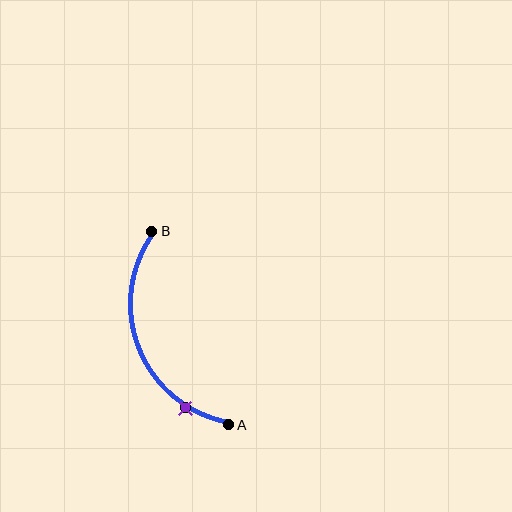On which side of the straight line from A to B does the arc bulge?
The arc bulges to the left of the straight line connecting A and B.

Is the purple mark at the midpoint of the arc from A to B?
No. The purple mark lies on the arc but is closer to endpoint A. The arc midpoint would be at the point on the curve equidistant along the arc from both A and B.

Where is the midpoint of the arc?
The arc midpoint is the point on the curve farthest from the straight line joining A and B. It sits to the left of that line.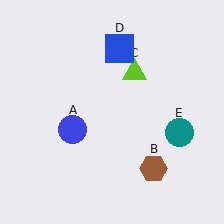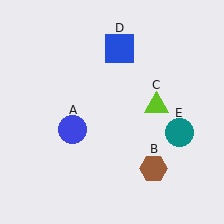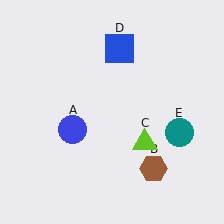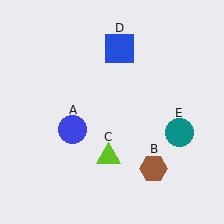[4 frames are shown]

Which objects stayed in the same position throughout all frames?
Blue circle (object A) and brown hexagon (object B) and blue square (object D) and teal circle (object E) remained stationary.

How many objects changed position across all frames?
1 object changed position: lime triangle (object C).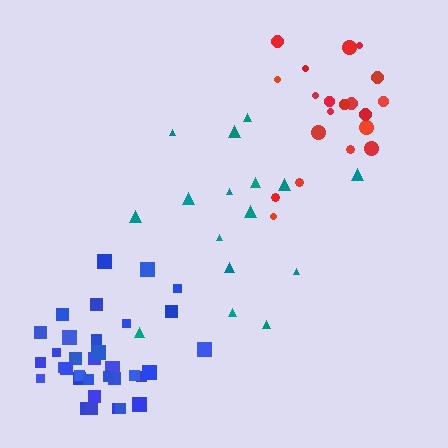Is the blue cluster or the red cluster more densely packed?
Blue.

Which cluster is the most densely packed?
Blue.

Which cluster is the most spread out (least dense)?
Teal.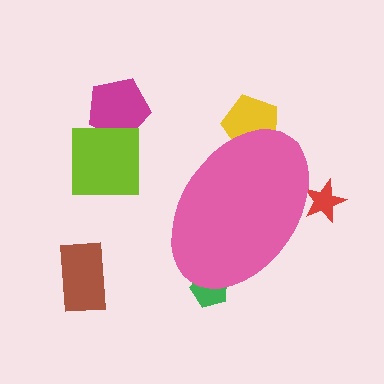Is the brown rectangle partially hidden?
No, the brown rectangle is fully visible.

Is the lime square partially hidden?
No, the lime square is fully visible.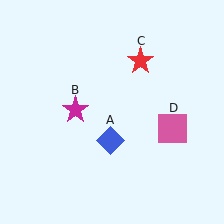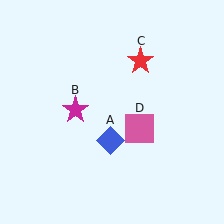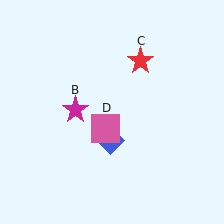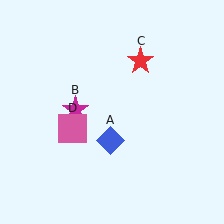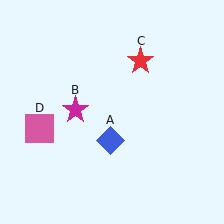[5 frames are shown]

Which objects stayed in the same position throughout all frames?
Blue diamond (object A) and magenta star (object B) and red star (object C) remained stationary.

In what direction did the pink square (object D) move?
The pink square (object D) moved left.